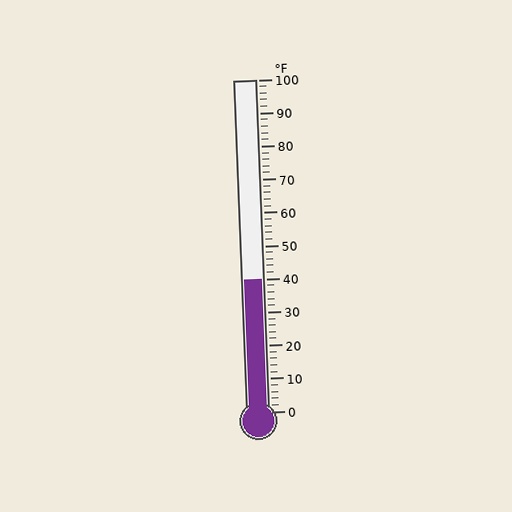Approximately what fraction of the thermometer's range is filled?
The thermometer is filled to approximately 40% of its range.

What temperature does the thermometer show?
The thermometer shows approximately 40°F.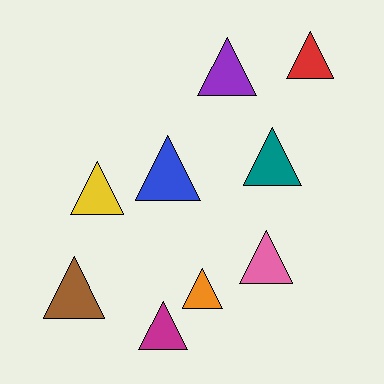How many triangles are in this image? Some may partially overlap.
There are 9 triangles.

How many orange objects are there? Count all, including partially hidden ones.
There is 1 orange object.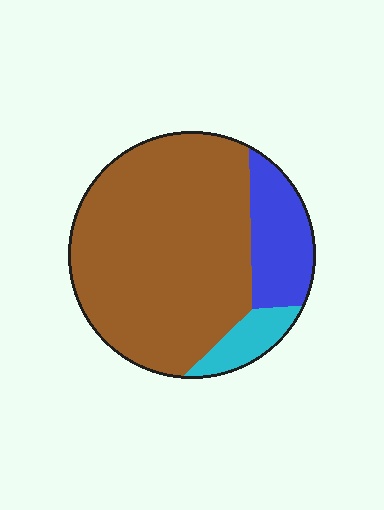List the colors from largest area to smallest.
From largest to smallest: brown, blue, cyan.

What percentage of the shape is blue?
Blue covers around 15% of the shape.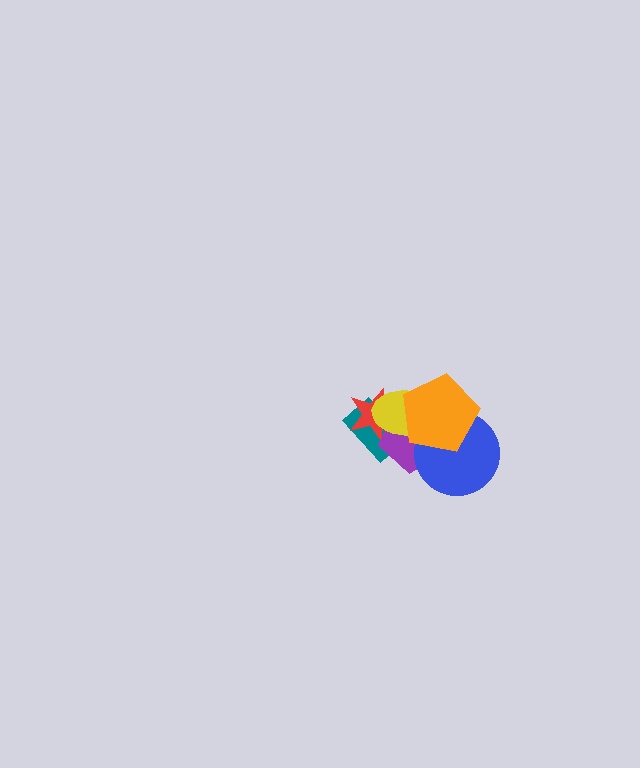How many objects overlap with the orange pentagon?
3 objects overlap with the orange pentagon.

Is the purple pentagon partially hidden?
Yes, it is partially covered by another shape.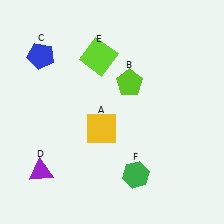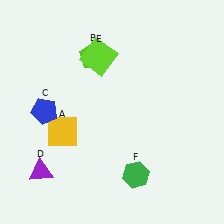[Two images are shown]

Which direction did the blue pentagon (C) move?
The blue pentagon (C) moved down.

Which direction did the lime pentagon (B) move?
The lime pentagon (B) moved left.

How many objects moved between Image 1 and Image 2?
3 objects moved between the two images.